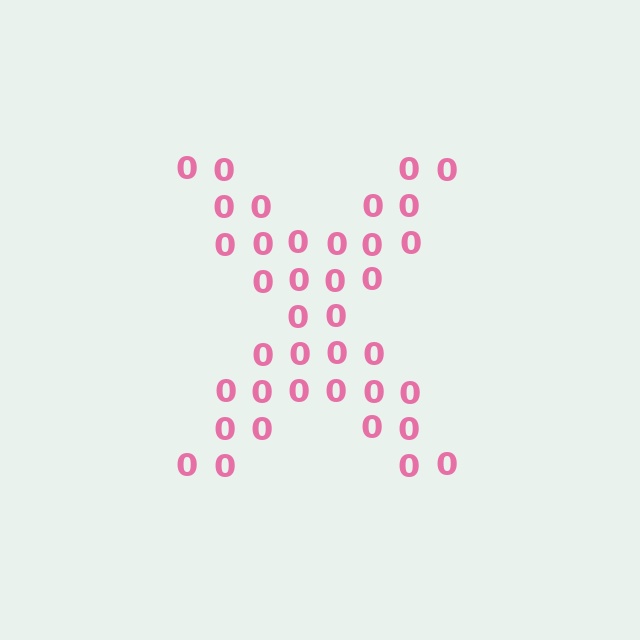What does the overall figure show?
The overall figure shows the letter X.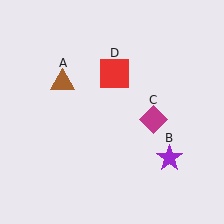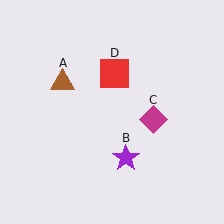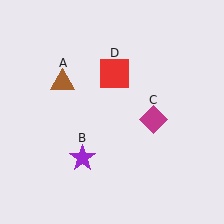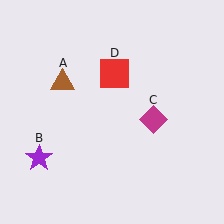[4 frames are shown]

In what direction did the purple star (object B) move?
The purple star (object B) moved left.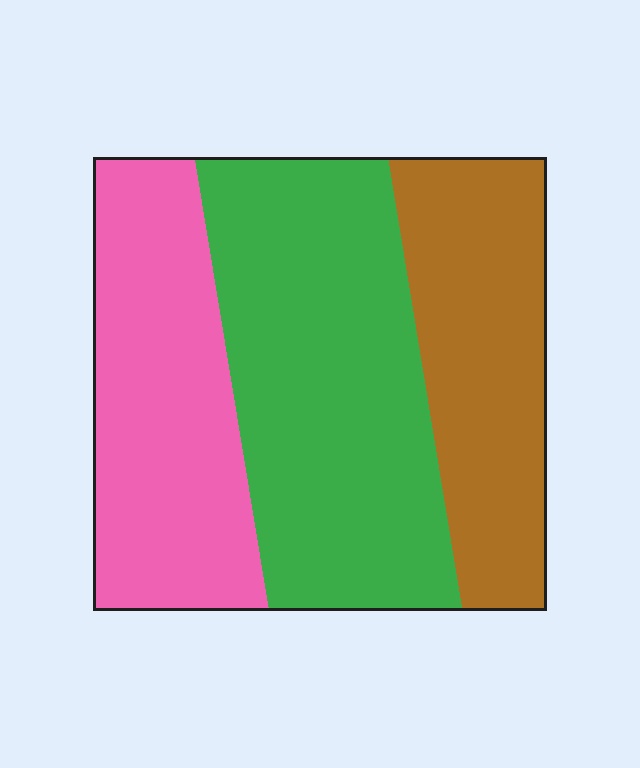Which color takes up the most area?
Green, at roughly 45%.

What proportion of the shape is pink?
Pink takes up about one third (1/3) of the shape.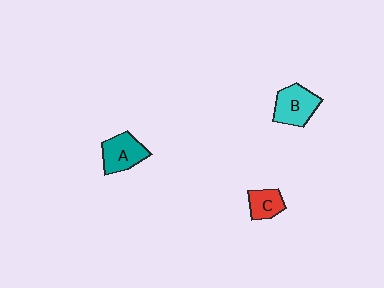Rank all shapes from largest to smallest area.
From largest to smallest: B (cyan), A (teal), C (red).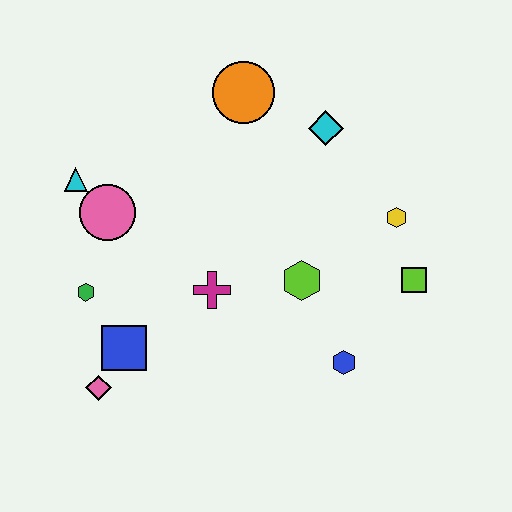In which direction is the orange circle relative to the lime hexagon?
The orange circle is above the lime hexagon.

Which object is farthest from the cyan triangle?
The lime square is farthest from the cyan triangle.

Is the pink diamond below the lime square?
Yes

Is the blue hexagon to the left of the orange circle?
No